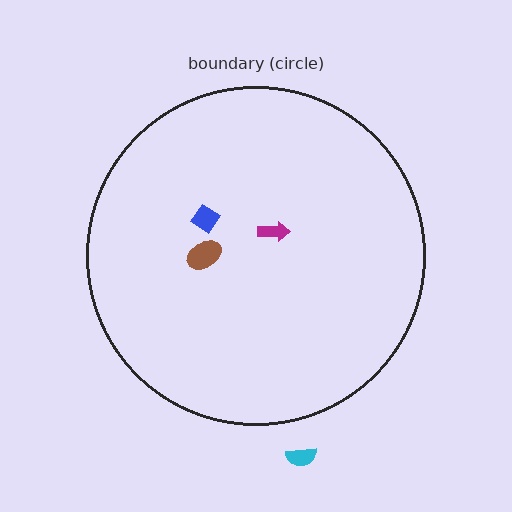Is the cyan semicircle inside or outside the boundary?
Outside.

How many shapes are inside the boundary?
3 inside, 1 outside.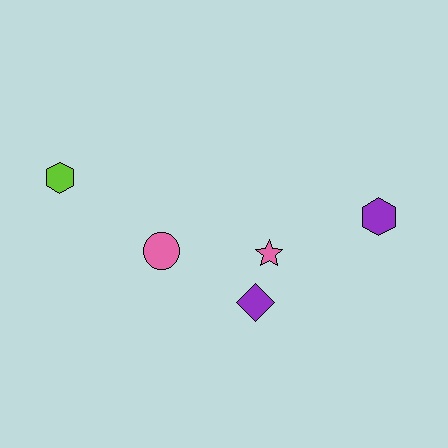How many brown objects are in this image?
There are no brown objects.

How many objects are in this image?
There are 5 objects.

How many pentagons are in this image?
There are no pentagons.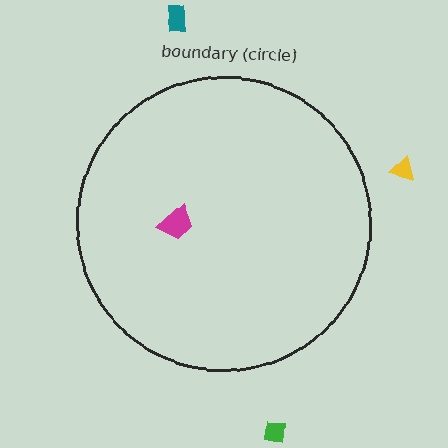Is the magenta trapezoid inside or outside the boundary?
Inside.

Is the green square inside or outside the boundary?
Outside.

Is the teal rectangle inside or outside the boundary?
Outside.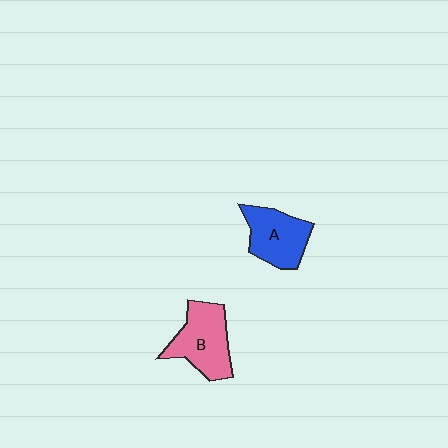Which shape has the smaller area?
Shape A (blue).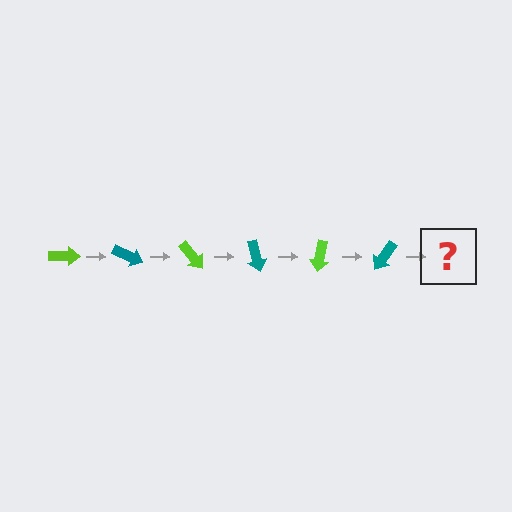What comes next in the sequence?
The next element should be a lime arrow, rotated 150 degrees from the start.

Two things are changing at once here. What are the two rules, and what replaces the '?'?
The two rules are that it rotates 25 degrees each step and the color cycles through lime and teal. The '?' should be a lime arrow, rotated 150 degrees from the start.